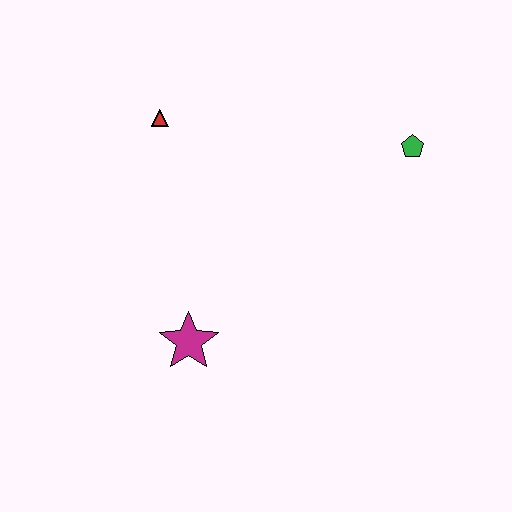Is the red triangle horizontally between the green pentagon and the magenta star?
No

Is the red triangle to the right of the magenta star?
No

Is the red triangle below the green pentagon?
No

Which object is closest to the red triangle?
The magenta star is closest to the red triangle.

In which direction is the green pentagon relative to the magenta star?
The green pentagon is to the right of the magenta star.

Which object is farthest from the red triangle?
The green pentagon is farthest from the red triangle.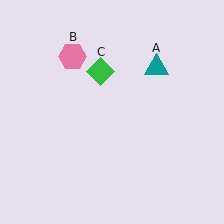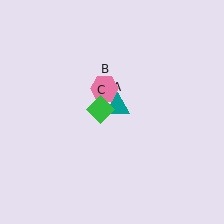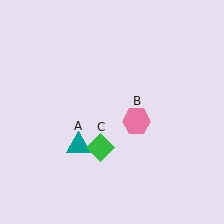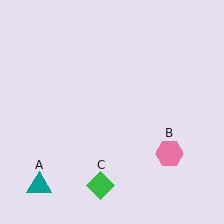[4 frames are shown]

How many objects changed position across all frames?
3 objects changed position: teal triangle (object A), pink hexagon (object B), green diamond (object C).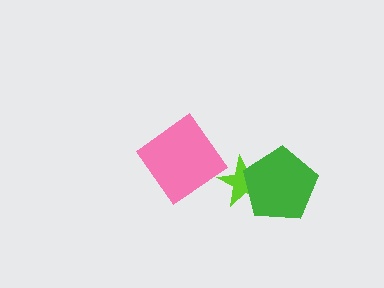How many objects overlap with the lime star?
1 object overlaps with the lime star.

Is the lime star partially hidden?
Yes, it is partially covered by another shape.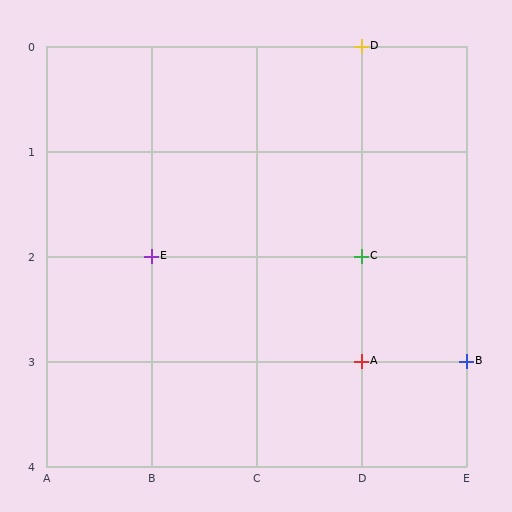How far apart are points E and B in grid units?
Points E and B are 3 columns and 1 row apart (about 3.2 grid units diagonally).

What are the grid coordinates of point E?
Point E is at grid coordinates (B, 2).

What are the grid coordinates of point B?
Point B is at grid coordinates (E, 3).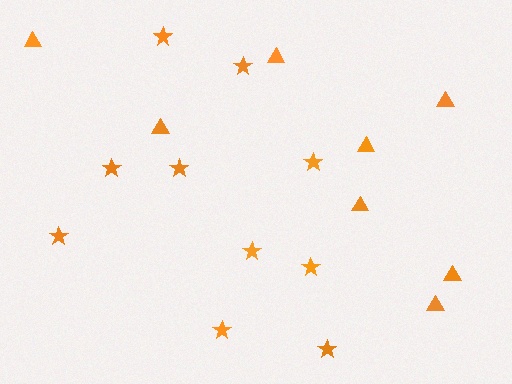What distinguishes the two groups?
There are 2 groups: one group of stars (10) and one group of triangles (8).